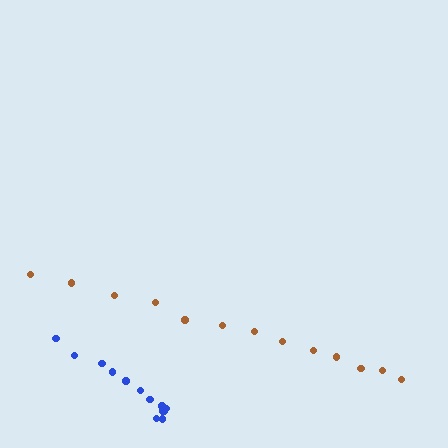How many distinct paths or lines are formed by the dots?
There are 2 distinct paths.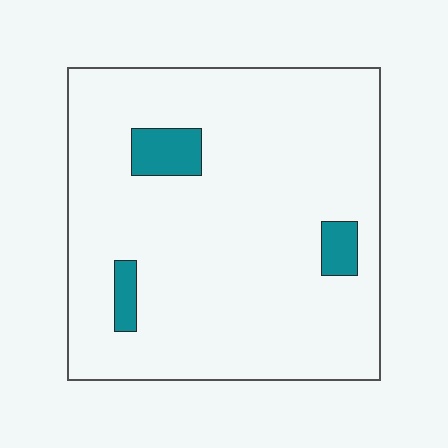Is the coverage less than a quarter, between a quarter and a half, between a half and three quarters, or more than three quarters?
Less than a quarter.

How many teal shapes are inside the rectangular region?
3.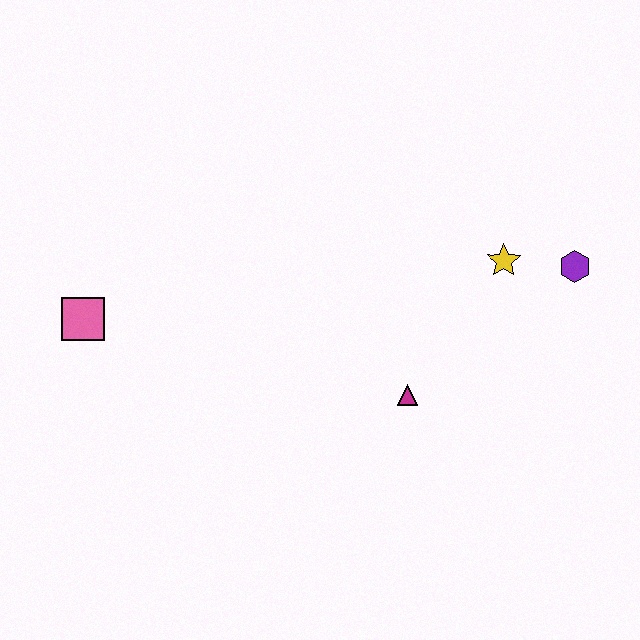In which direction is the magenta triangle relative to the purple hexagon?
The magenta triangle is to the left of the purple hexagon.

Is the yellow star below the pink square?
No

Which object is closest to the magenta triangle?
The yellow star is closest to the magenta triangle.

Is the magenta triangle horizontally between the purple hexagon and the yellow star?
No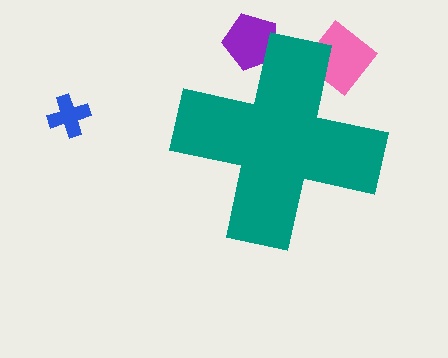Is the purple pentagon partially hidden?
Yes, the purple pentagon is partially hidden behind the teal cross.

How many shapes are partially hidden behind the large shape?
2 shapes are partially hidden.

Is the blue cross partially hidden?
No, the blue cross is fully visible.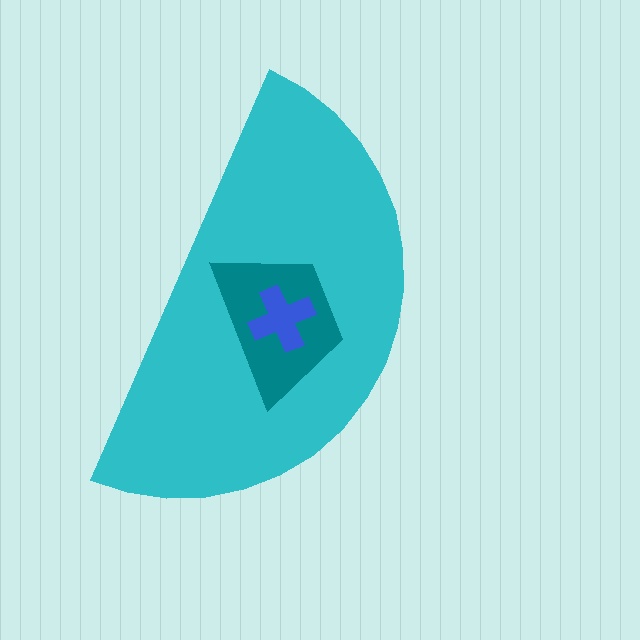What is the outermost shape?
The cyan semicircle.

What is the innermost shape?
The blue cross.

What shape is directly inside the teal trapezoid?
The blue cross.